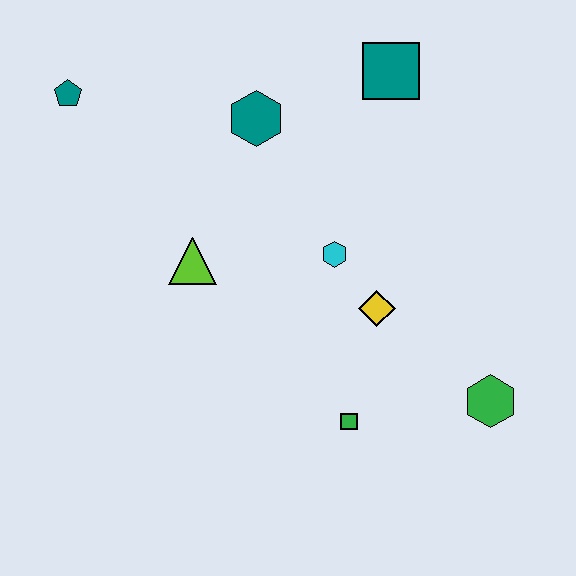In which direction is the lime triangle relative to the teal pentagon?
The lime triangle is below the teal pentagon.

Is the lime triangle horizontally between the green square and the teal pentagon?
Yes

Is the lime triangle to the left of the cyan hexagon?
Yes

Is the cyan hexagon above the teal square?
No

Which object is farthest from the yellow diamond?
The teal pentagon is farthest from the yellow diamond.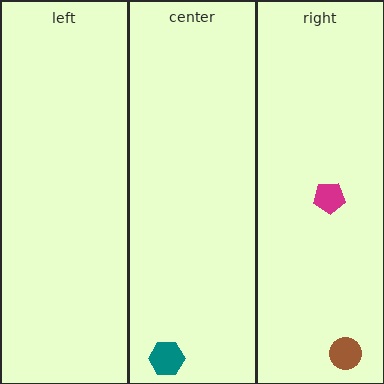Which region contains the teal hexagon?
The center region.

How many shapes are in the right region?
2.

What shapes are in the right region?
The magenta pentagon, the brown circle.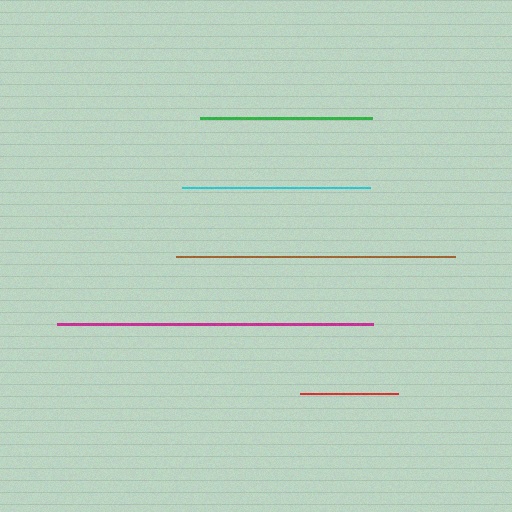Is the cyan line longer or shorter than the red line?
The cyan line is longer than the red line.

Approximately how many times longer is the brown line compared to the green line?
The brown line is approximately 1.6 times the length of the green line.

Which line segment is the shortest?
The red line is the shortest at approximately 98 pixels.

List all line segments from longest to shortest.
From longest to shortest: magenta, brown, cyan, green, red.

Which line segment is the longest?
The magenta line is the longest at approximately 316 pixels.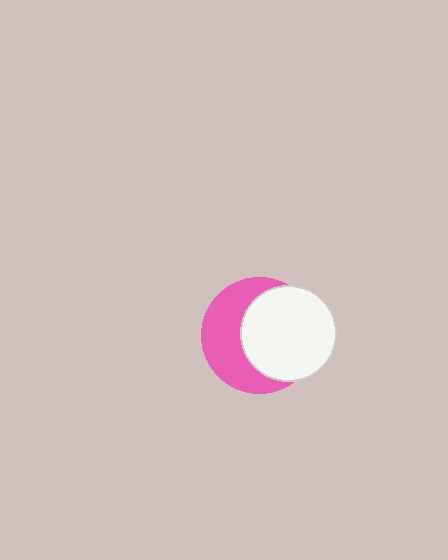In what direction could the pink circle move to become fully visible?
The pink circle could move left. That would shift it out from behind the white circle entirely.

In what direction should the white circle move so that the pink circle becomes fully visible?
The white circle should move right. That is the shortest direction to clear the overlap and leave the pink circle fully visible.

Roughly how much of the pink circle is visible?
About half of it is visible (roughly 46%).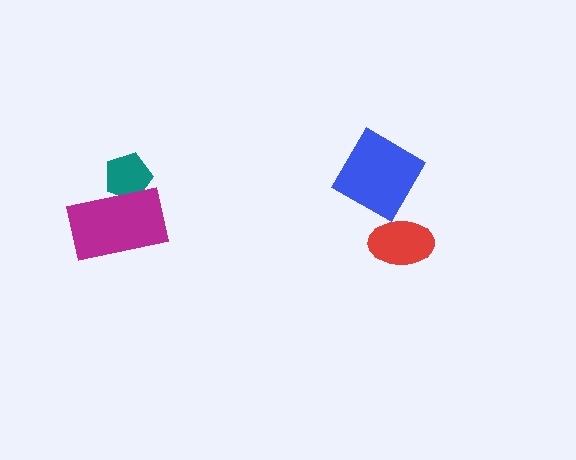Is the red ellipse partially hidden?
No, no other shape covers it.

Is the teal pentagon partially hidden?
Yes, it is partially covered by another shape.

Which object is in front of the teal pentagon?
The magenta rectangle is in front of the teal pentagon.